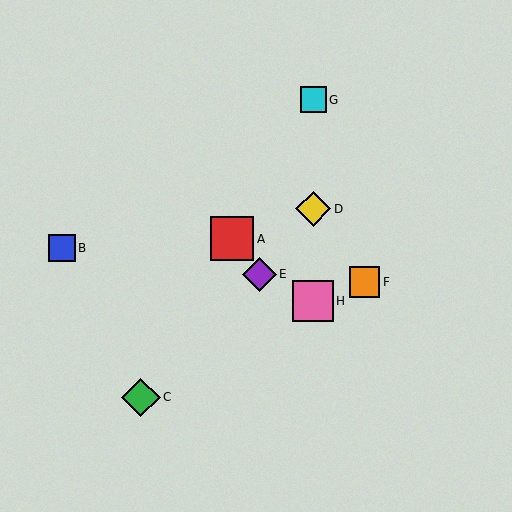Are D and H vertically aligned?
Yes, both are at x≈313.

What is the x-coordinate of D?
Object D is at x≈313.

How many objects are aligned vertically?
3 objects (D, G, H) are aligned vertically.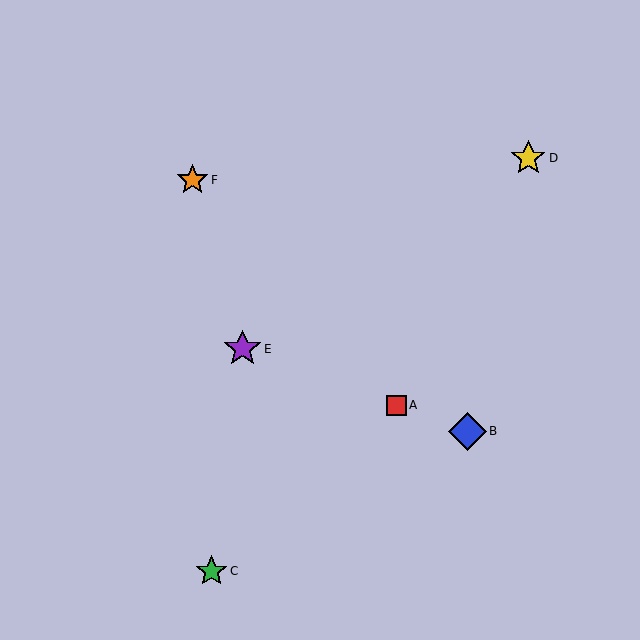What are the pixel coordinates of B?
Object B is at (467, 431).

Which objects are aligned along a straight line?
Objects A, B, E are aligned along a straight line.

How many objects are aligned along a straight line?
3 objects (A, B, E) are aligned along a straight line.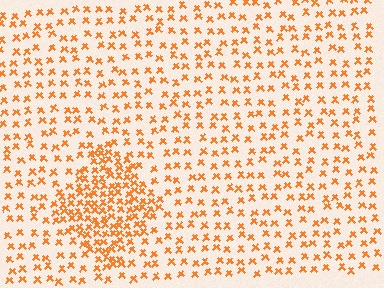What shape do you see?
I see a diamond.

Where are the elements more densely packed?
The elements are more densely packed inside the diamond boundary.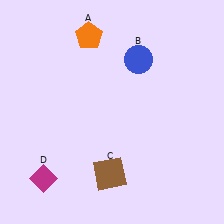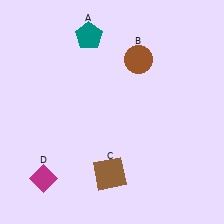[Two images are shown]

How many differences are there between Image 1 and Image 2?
There are 2 differences between the two images.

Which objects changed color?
A changed from orange to teal. B changed from blue to brown.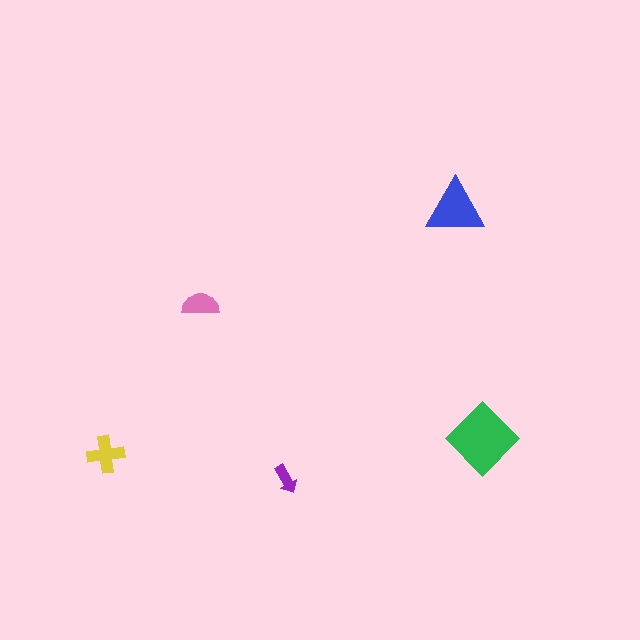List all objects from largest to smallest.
The green diamond, the blue triangle, the yellow cross, the pink semicircle, the purple arrow.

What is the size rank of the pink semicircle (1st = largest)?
4th.